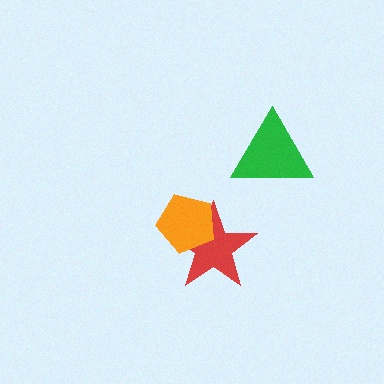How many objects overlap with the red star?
1 object overlaps with the red star.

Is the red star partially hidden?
Yes, it is partially covered by another shape.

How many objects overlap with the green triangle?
0 objects overlap with the green triangle.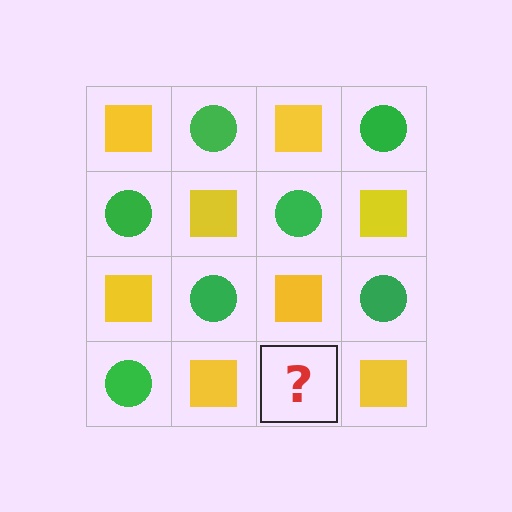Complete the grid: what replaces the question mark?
The question mark should be replaced with a green circle.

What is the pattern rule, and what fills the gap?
The rule is that it alternates yellow square and green circle in a checkerboard pattern. The gap should be filled with a green circle.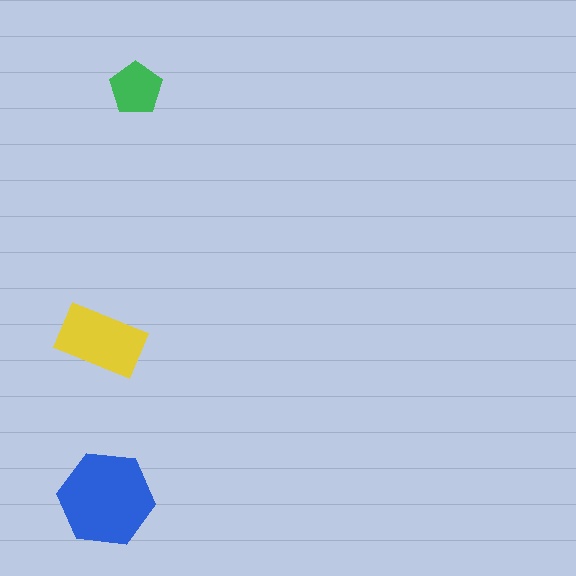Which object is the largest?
The blue hexagon.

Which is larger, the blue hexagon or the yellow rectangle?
The blue hexagon.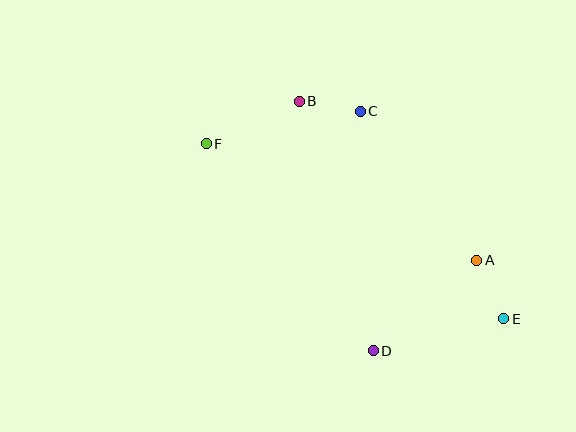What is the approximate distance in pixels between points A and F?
The distance between A and F is approximately 295 pixels.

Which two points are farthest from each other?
Points E and F are farthest from each other.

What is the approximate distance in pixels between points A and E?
The distance between A and E is approximately 64 pixels.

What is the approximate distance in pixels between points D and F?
The distance between D and F is approximately 266 pixels.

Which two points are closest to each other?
Points B and C are closest to each other.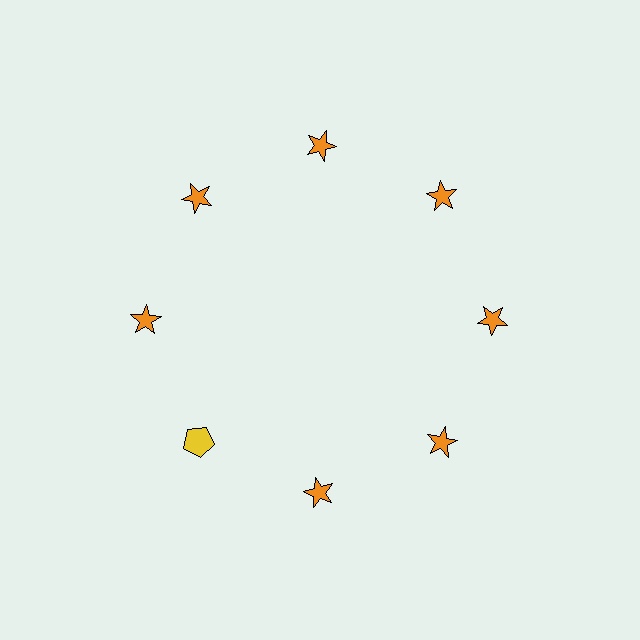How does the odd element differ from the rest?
It differs in both color (yellow instead of orange) and shape (pentagon instead of star).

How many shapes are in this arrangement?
There are 8 shapes arranged in a ring pattern.